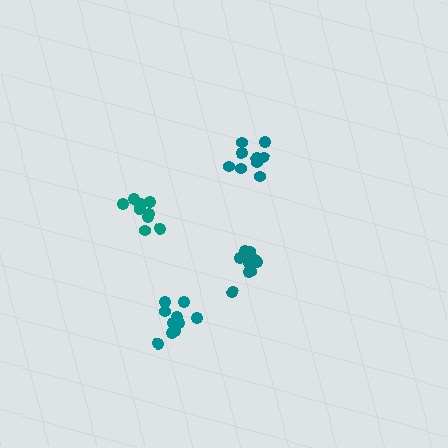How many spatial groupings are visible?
There are 4 spatial groupings.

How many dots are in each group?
Group 1: 10 dots, Group 2: 11 dots, Group 3: 9 dots, Group 4: 10 dots (40 total).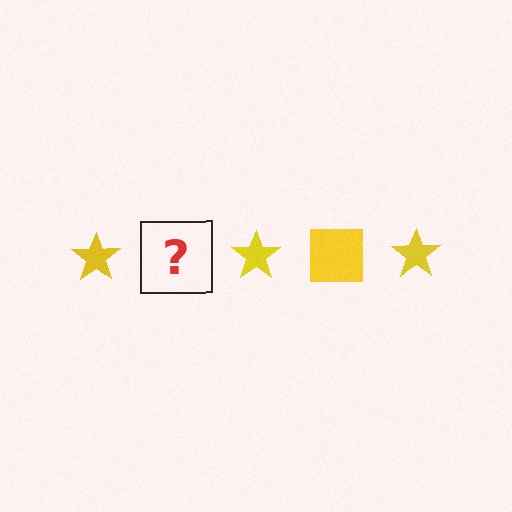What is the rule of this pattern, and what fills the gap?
The rule is that the pattern cycles through star, square shapes in yellow. The gap should be filled with a yellow square.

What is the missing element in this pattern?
The missing element is a yellow square.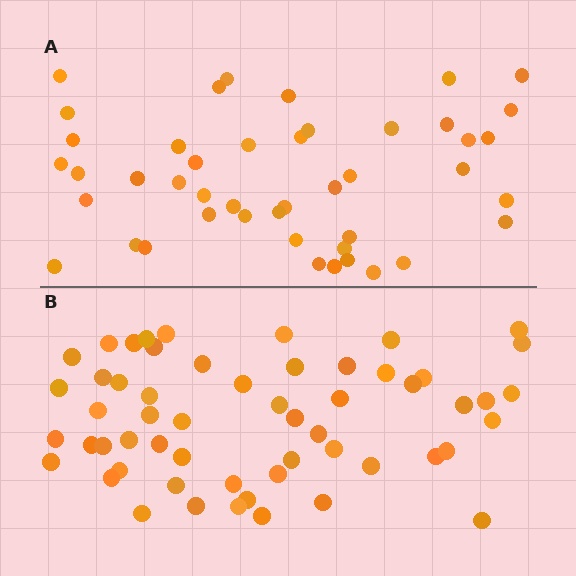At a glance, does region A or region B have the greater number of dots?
Region B (the bottom region) has more dots.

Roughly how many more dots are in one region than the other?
Region B has roughly 12 or so more dots than region A.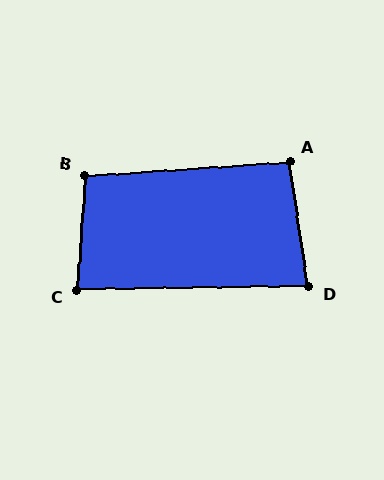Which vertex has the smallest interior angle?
D, at approximately 82 degrees.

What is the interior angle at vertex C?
Approximately 85 degrees (approximately right).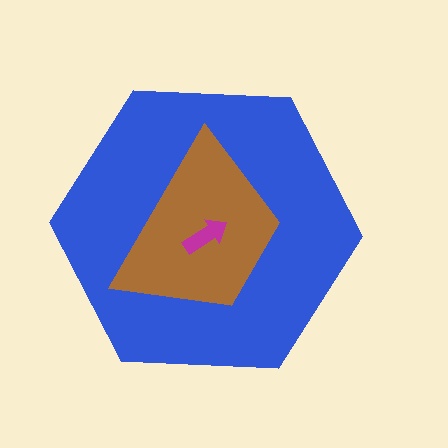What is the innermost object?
The magenta arrow.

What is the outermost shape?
The blue hexagon.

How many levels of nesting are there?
3.